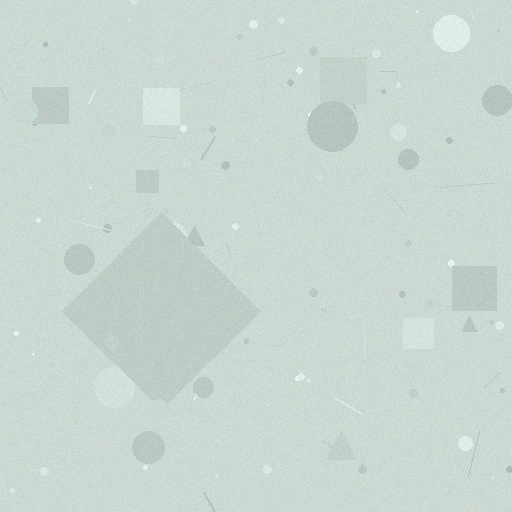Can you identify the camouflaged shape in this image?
The camouflaged shape is a diamond.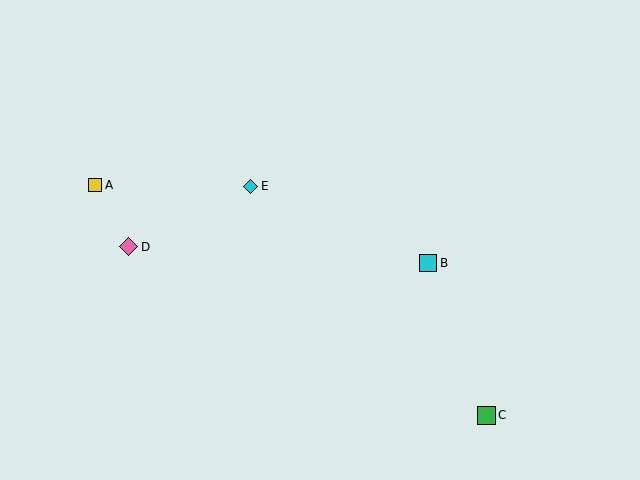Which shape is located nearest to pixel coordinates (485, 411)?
The green square (labeled C) at (486, 415) is nearest to that location.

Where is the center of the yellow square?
The center of the yellow square is at (95, 185).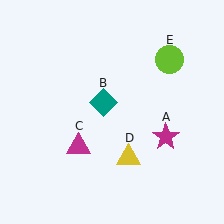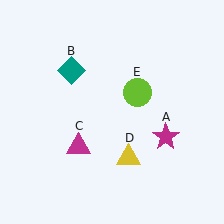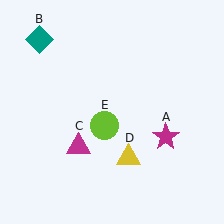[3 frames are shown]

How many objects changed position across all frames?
2 objects changed position: teal diamond (object B), lime circle (object E).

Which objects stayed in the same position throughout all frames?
Magenta star (object A) and magenta triangle (object C) and yellow triangle (object D) remained stationary.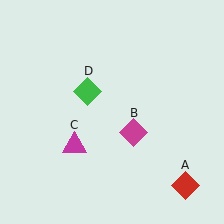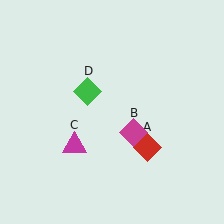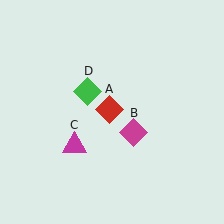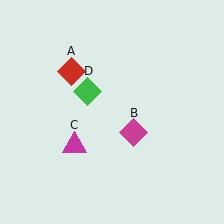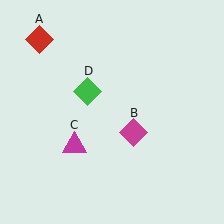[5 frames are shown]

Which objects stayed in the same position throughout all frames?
Magenta diamond (object B) and magenta triangle (object C) and green diamond (object D) remained stationary.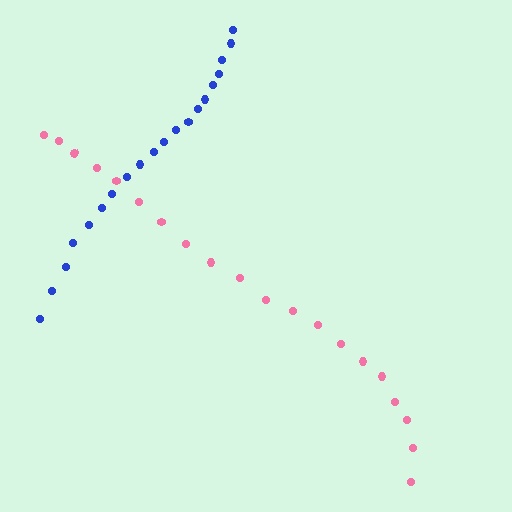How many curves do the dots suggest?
There are 2 distinct paths.